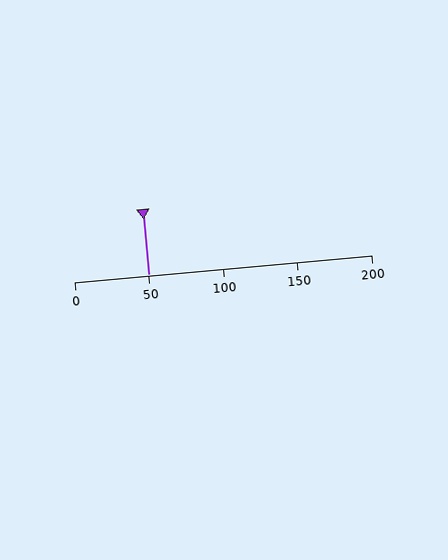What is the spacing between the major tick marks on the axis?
The major ticks are spaced 50 apart.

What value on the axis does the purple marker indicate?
The marker indicates approximately 50.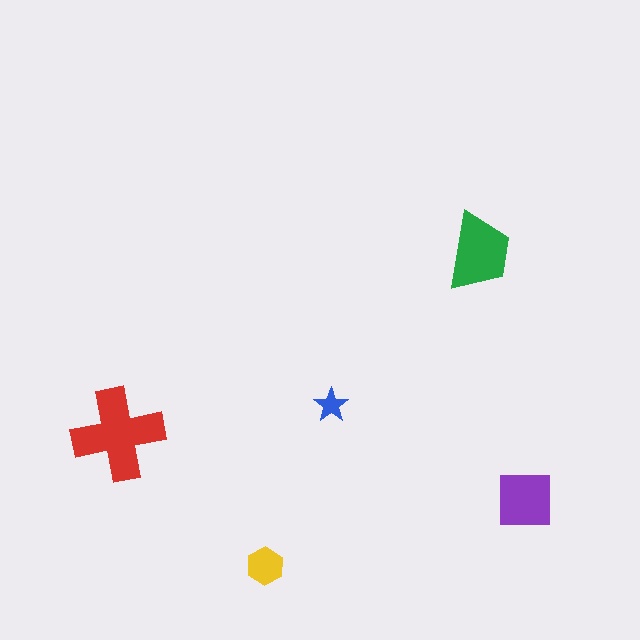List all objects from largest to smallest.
The red cross, the green trapezoid, the purple square, the yellow hexagon, the blue star.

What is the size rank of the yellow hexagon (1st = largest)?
4th.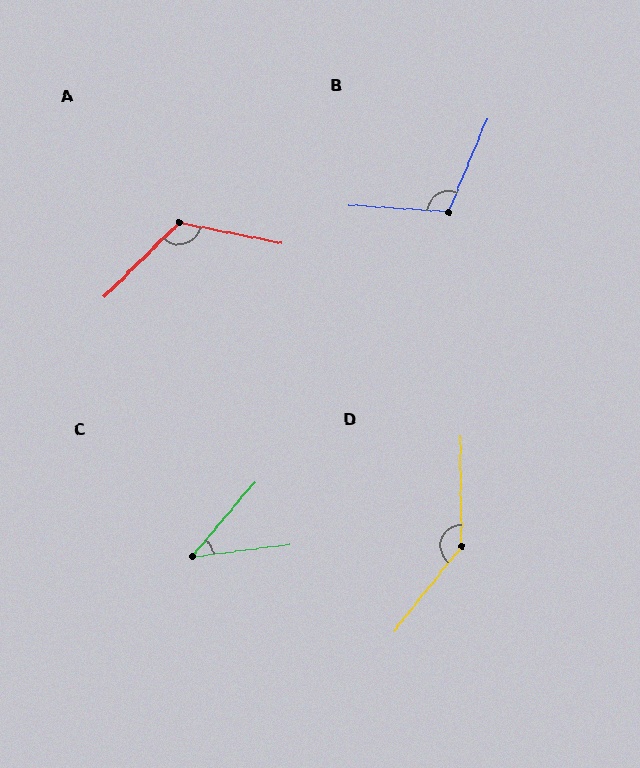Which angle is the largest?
D, at approximately 141 degrees.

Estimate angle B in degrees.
Approximately 109 degrees.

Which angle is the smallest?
C, at approximately 43 degrees.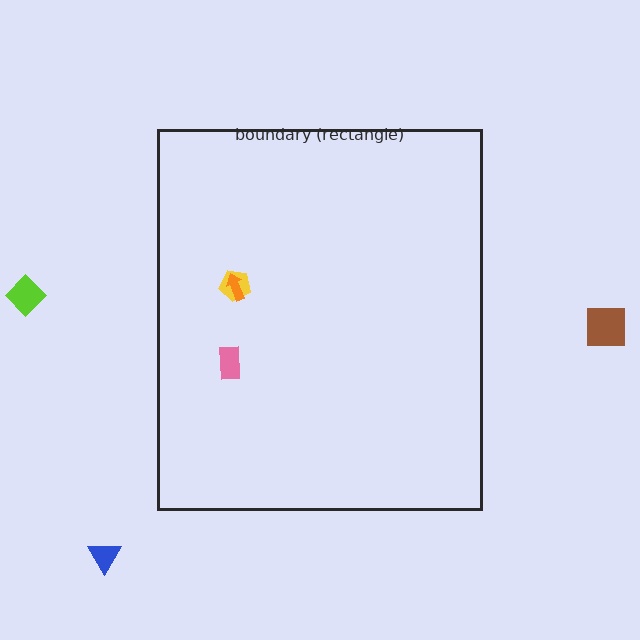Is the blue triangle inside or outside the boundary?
Outside.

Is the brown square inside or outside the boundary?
Outside.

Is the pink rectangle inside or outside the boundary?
Inside.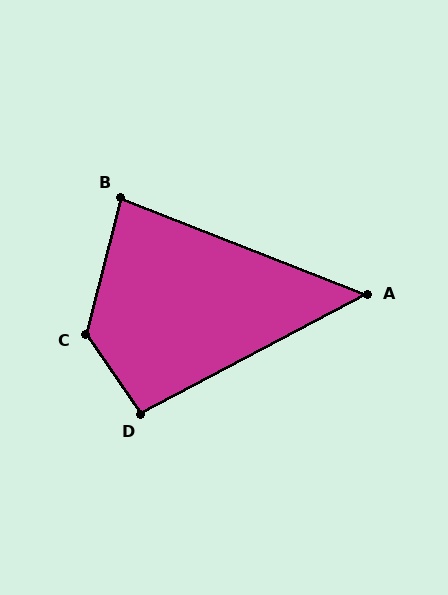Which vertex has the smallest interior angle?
A, at approximately 49 degrees.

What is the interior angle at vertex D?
Approximately 97 degrees (obtuse).